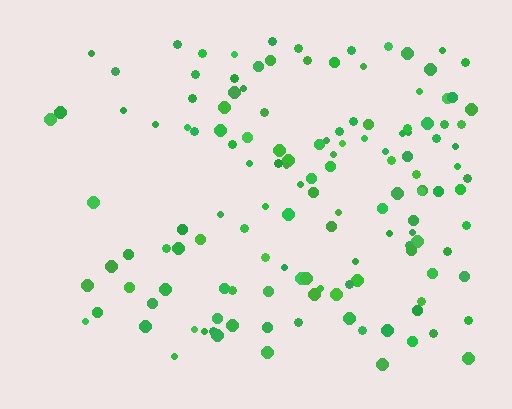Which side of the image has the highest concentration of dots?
The right.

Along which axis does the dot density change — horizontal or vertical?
Horizontal.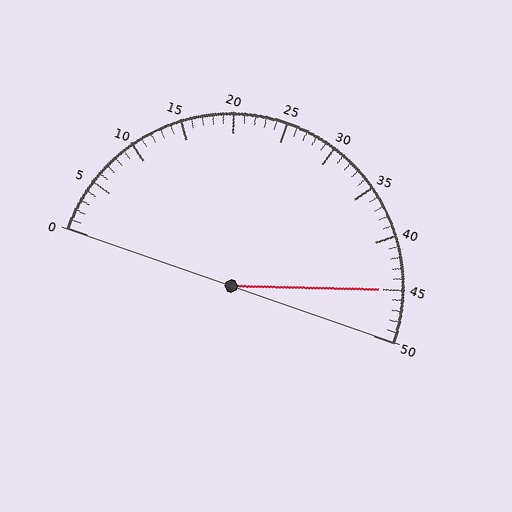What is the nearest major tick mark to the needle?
The nearest major tick mark is 45.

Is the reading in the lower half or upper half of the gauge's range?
The reading is in the upper half of the range (0 to 50).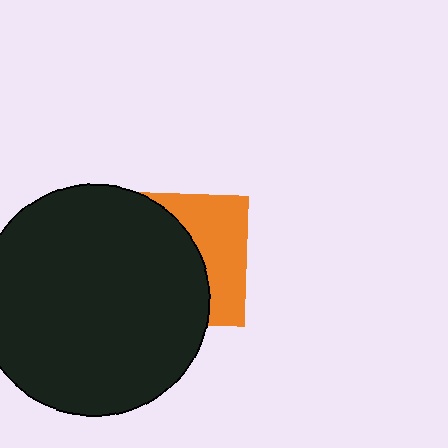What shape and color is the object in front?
The object in front is a black circle.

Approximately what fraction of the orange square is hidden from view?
Roughly 60% of the orange square is hidden behind the black circle.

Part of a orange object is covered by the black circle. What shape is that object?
It is a square.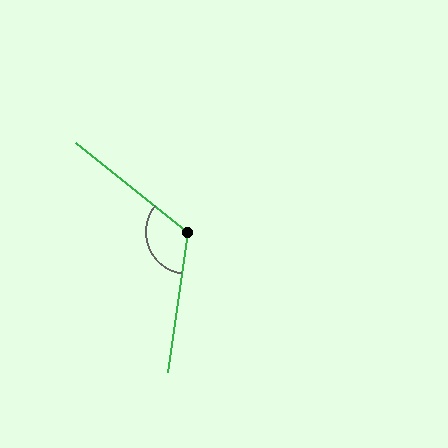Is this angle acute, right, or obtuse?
It is obtuse.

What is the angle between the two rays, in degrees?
Approximately 120 degrees.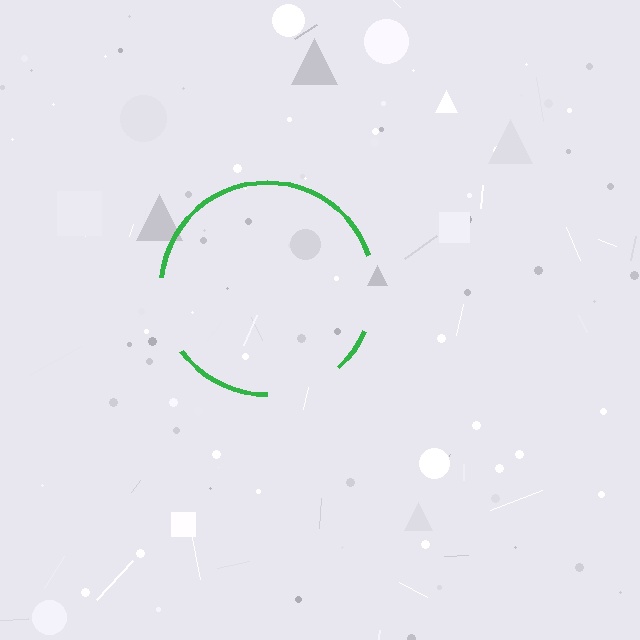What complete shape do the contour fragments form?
The contour fragments form a circle.